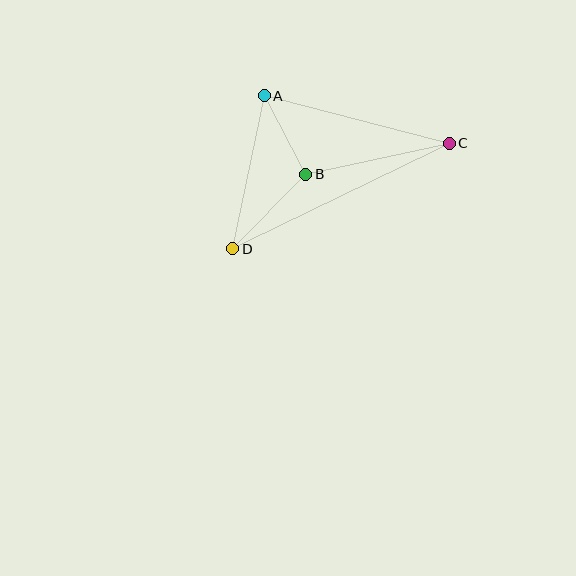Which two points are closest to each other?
Points A and B are closest to each other.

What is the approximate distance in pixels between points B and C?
The distance between B and C is approximately 147 pixels.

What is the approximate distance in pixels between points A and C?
The distance between A and C is approximately 191 pixels.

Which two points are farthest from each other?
Points C and D are farthest from each other.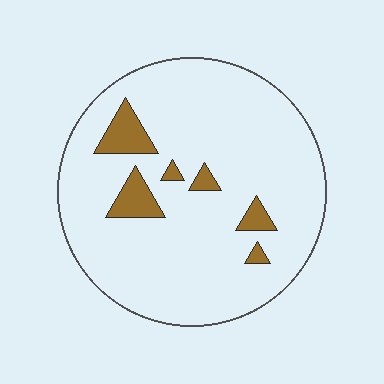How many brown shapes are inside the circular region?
6.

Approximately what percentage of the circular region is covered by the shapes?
Approximately 10%.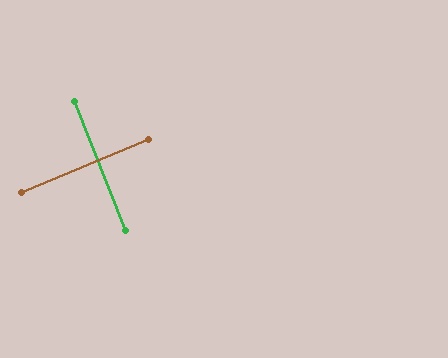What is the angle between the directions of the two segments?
Approximately 89 degrees.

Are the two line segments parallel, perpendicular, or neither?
Perpendicular — they meet at approximately 89°.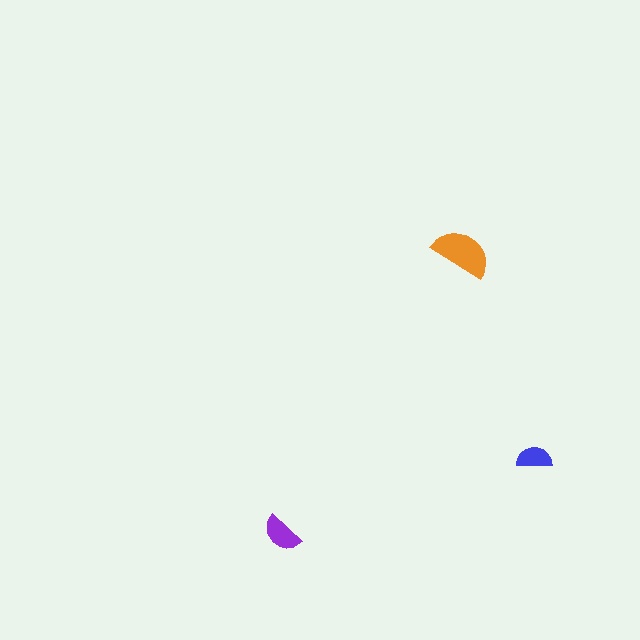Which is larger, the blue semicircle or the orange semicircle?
The orange one.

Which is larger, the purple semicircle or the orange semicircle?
The orange one.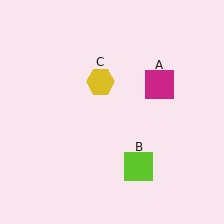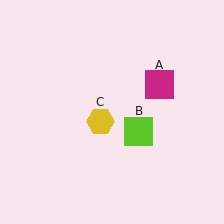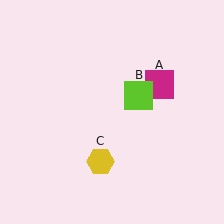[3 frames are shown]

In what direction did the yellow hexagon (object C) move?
The yellow hexagon (object C) moved down.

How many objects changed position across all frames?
2 objects changed position: lime square (object B), yellow hexagon (object C).